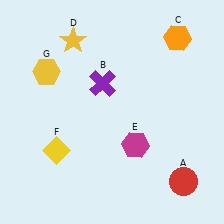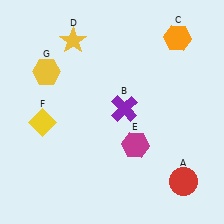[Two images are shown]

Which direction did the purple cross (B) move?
The purple cross (B) moved down.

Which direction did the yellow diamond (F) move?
The yellow diamond (F) moved up.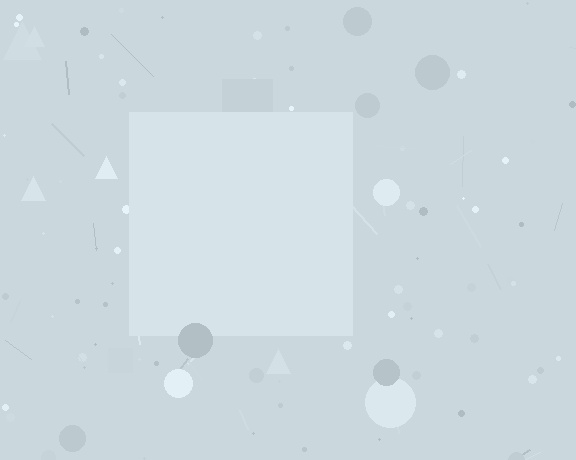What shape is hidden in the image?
A square is hidden in the image.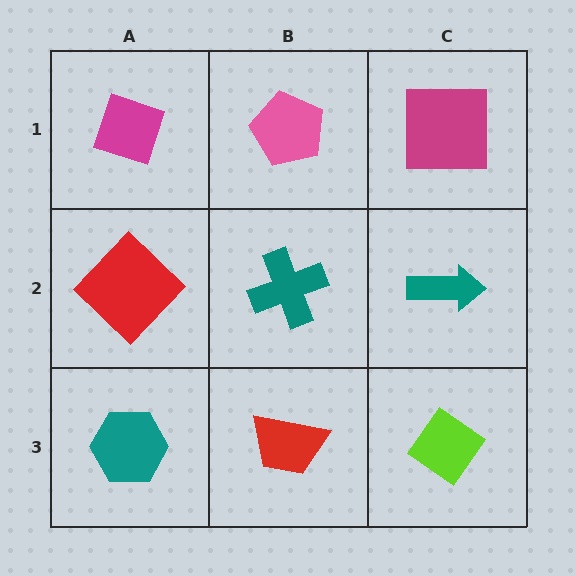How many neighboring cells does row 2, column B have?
4.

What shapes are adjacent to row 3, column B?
A teal cross (row 2, column B), a teal hexagon (row 3, column A), a lime diamond (row 3, column C).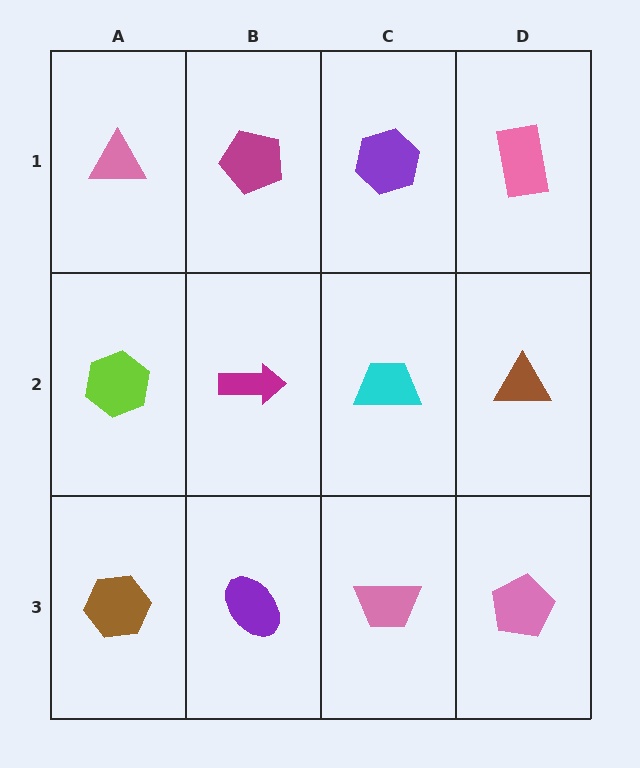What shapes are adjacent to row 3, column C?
A cyan trapezoid (row 2, column C), a purple ellipse (row 3, column B), a pink pentagon (row 3, column D).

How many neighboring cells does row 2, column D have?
3.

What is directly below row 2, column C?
A pink trapezoid.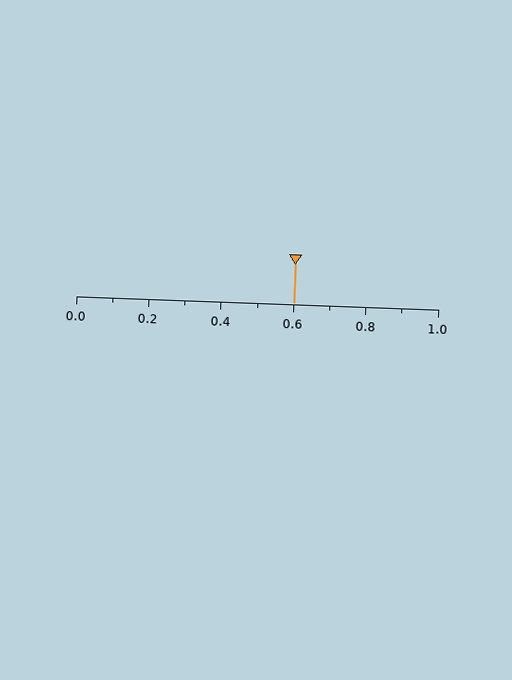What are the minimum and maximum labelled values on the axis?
The axis runs from 0.0 to 1.0.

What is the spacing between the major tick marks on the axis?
The major ticks are spaced 0.2 apart.